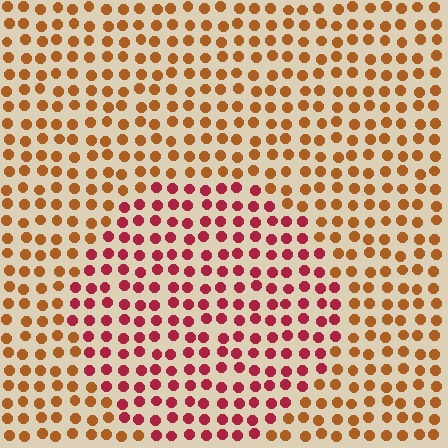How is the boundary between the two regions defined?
The boundary is defined purely by a slight shift in hue (about 40 degrees). Spacing, size, and orientation are identical on both sides.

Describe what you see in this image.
The image is filled with small brown elements in a uniform arrangement. A circle-shaped region is visible where the elements are tinted to a slightly different hue, forming a subtle color boundary.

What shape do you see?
I see a circle.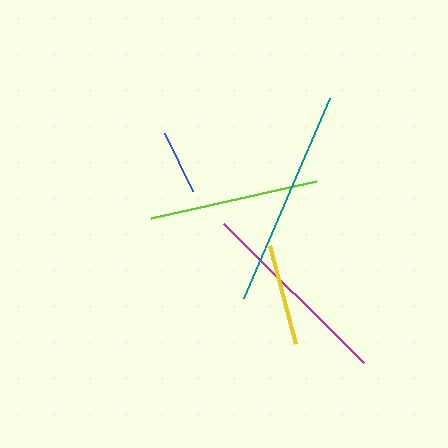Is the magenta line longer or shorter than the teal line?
The teal line is longer than the magenta line.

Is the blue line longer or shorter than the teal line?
The teal line is longer than the blue line.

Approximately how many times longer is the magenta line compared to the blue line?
The magenta line is approximately 3.1 times the length of the blue line.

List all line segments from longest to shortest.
From longest to shortest: teal, magenta, lime, yellow, blue.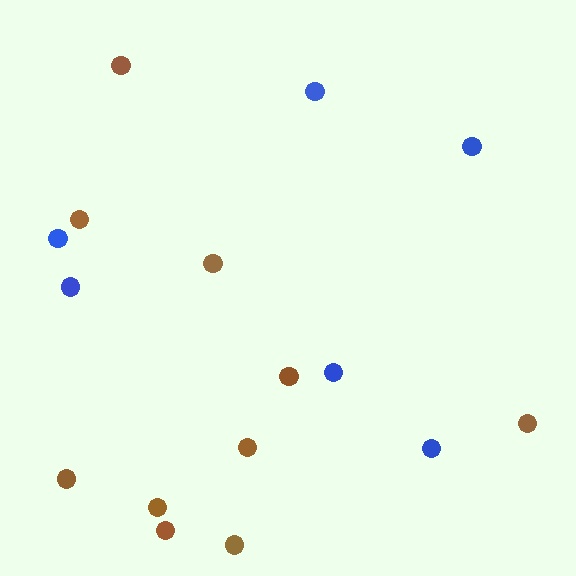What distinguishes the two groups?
There are 2 groups: one group of brown circles (10) and one group of blue circles (6).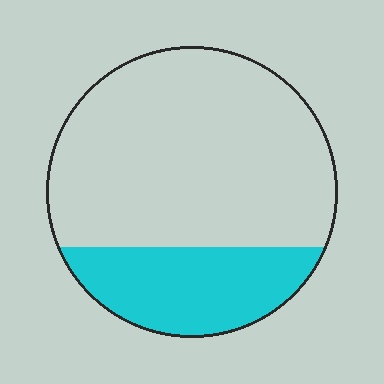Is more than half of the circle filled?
No.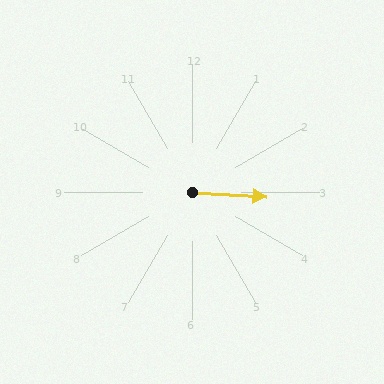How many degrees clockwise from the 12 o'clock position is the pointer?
Approximately 93 degrees.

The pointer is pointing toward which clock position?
Roughly 3 o'clock.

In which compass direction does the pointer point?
East.